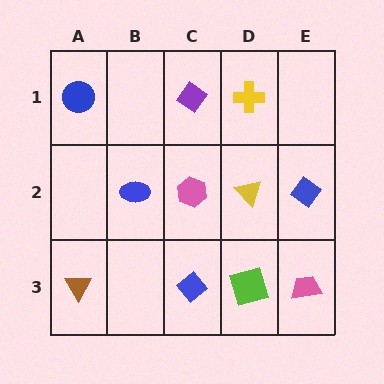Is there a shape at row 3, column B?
No, that cell is empty.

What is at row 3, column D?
A lime square.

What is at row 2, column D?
A yellow triangle.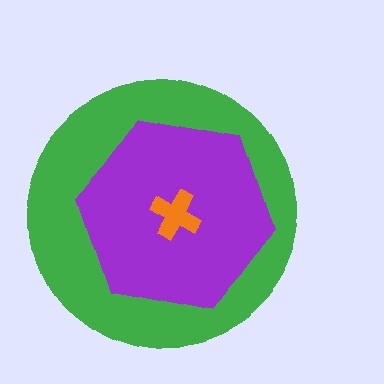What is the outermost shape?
The green circle.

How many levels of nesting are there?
3.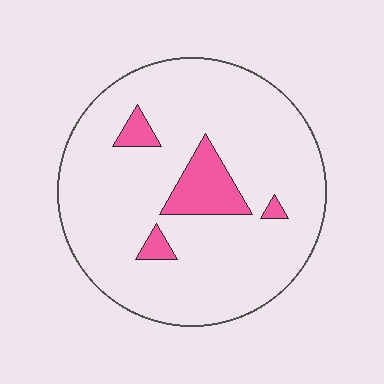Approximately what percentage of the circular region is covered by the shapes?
Approximately 10%.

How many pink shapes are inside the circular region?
4.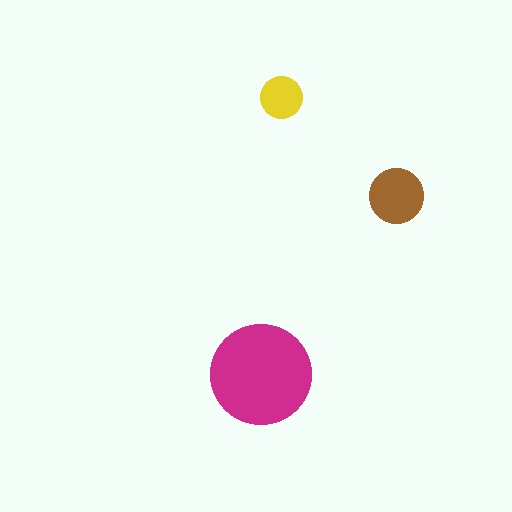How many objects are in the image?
There are 3 objects in the image.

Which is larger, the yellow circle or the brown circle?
The brown one.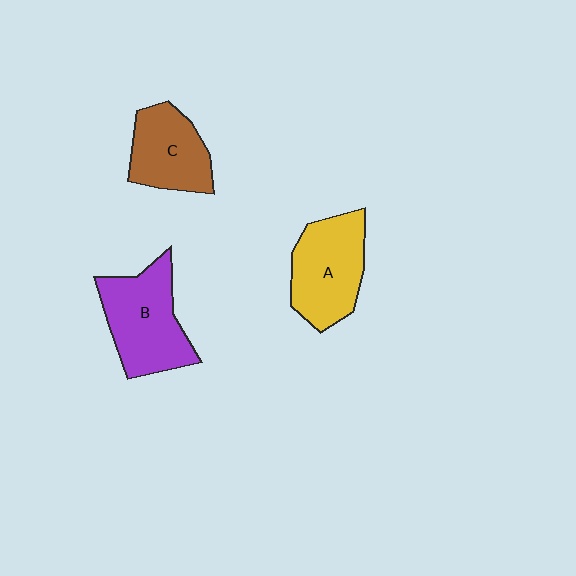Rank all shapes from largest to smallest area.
From largest to smallest: B (purple), A (yellow), C (brown).